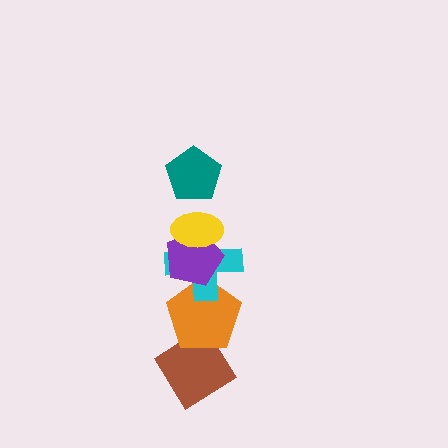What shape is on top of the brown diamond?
The orange pentagon is on top of the brown diamond.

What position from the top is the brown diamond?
The brown diamond is 6th from the top.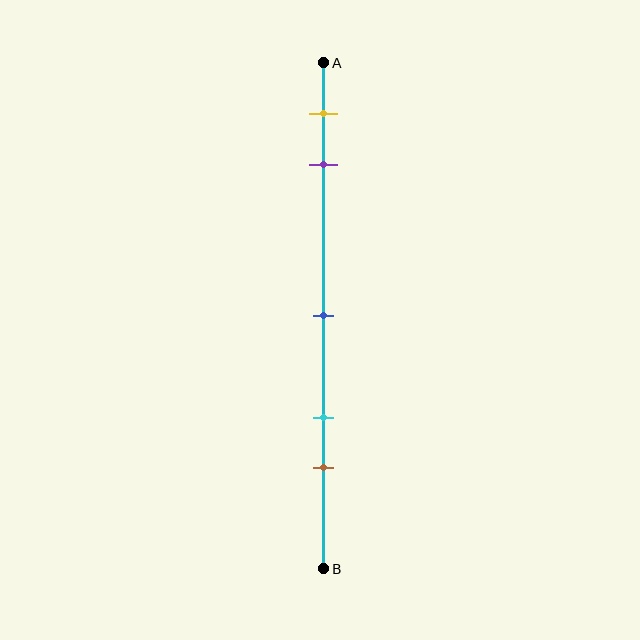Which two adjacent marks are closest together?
The yellow and purple marks are the closest adjacent pair.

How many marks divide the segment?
There are 5 marks dividing the segment.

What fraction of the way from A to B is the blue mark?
The blue mark is approximately 50% (0.5) of the way from A to B.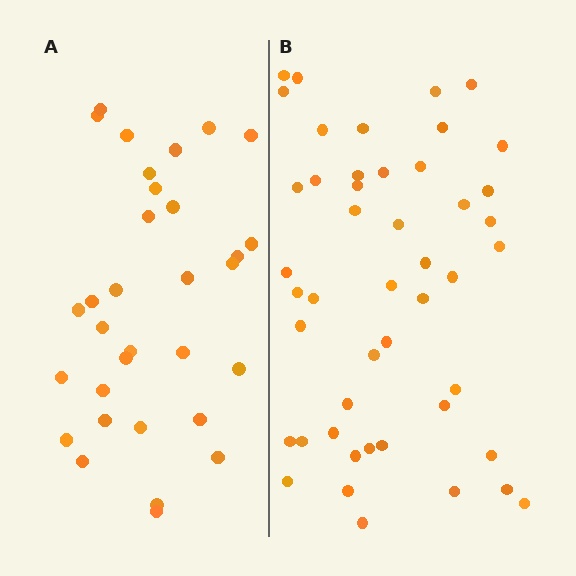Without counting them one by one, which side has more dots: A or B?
Region B (the right region) has more dots.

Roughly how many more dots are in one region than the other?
Region B has approximately 15 more dots than region A.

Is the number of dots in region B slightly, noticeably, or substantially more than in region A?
Region B has substantially more. The ratio is roughly 1.5 to 1.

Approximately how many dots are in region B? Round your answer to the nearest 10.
About 50 dots. (The exact count is 47, which rounds to 50.)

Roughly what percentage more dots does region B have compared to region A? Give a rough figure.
About 45% more.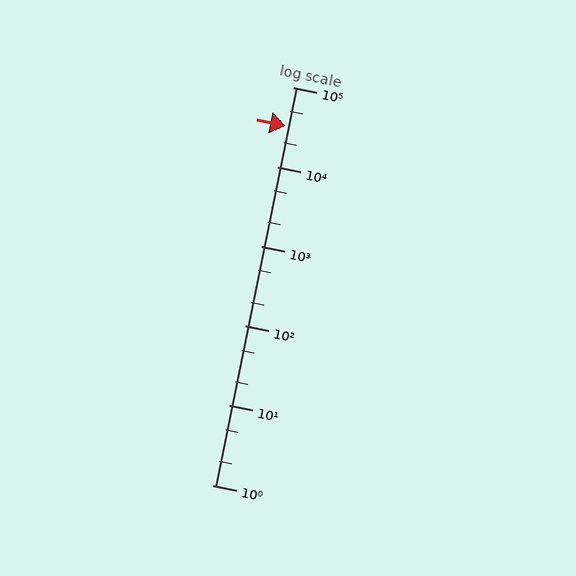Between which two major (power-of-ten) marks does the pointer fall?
The pointer is between 10000 and 100000.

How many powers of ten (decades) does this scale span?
The scale spans 5 decades, from 1 to 100000.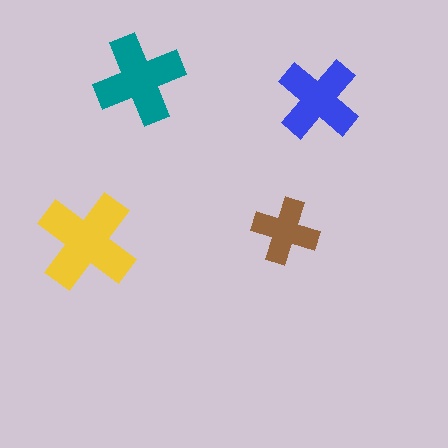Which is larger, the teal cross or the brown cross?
The teal one.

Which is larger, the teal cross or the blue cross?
The teal one.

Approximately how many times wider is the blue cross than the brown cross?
About 1.5 times wider.